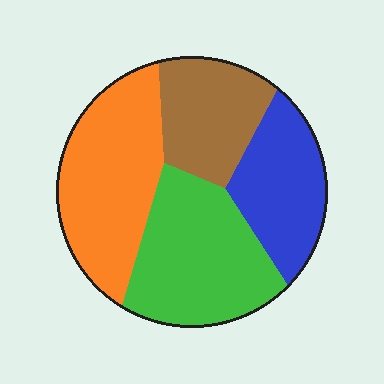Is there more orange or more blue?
Orange.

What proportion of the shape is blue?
Blue covers around 20% of the shape.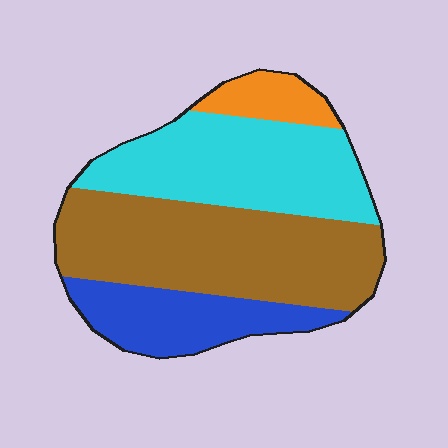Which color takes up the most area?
Brown, at roughly 40%.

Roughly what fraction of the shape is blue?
Blue covers about 20% of the shape.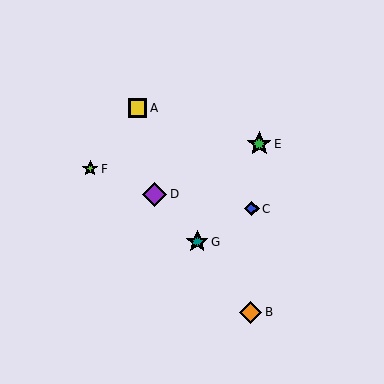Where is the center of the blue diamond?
The center of the blue diamond is at (252, 209).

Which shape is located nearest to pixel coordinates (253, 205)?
The blue diamond (labeled C) at (252, 209) is nearest to that location.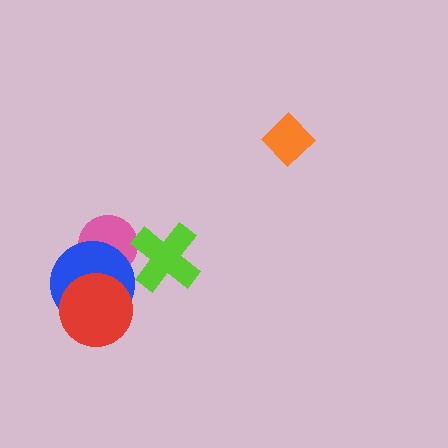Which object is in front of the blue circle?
The red circle is in front of the blue circle.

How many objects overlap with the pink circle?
1 object overlaps with the pink circle.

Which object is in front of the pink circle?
The blue circle is in front of the pink circle.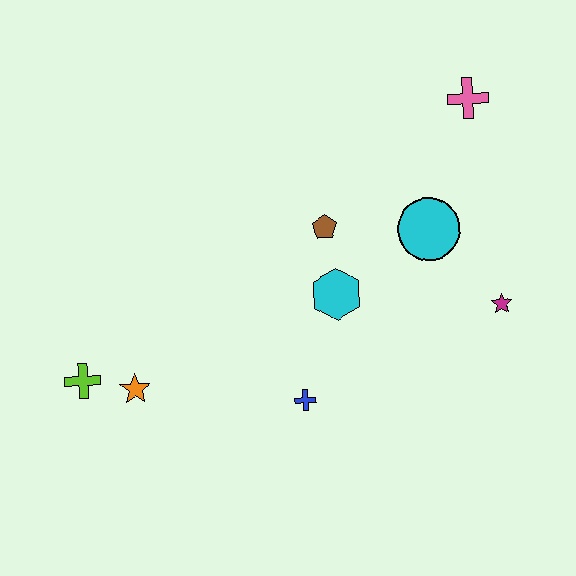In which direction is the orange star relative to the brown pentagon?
The orange star is to the left of the brown pentagon.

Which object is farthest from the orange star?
The pink cross is farthest from the orange star.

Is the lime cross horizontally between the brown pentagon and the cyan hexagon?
No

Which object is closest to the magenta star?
The cyan circle is closest to the magenta star.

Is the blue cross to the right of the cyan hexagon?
No